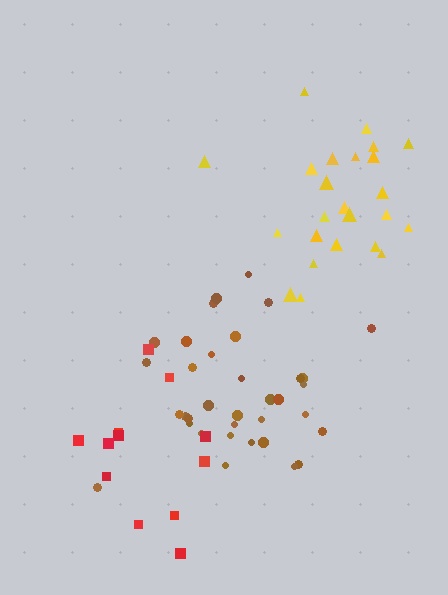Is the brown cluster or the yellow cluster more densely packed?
Brown.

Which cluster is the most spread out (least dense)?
Red.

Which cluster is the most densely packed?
Brown.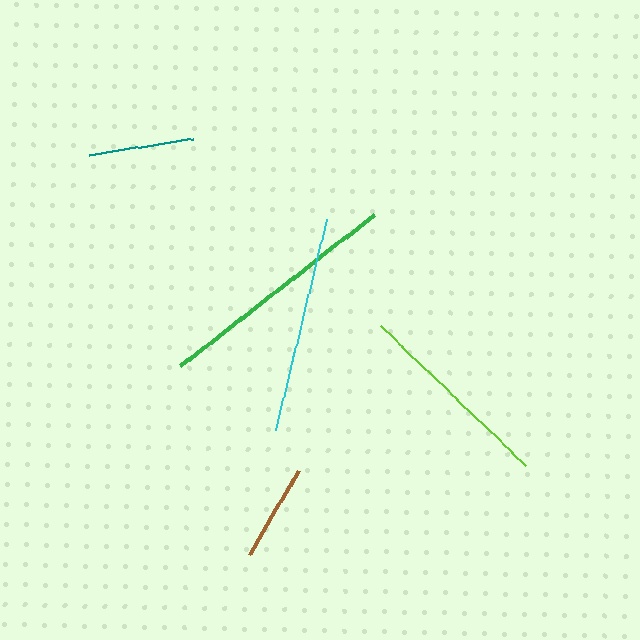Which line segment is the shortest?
The brown line is the shortest at approximately 98 pixels.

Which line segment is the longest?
The green line is the longest at approximately 245 pixels.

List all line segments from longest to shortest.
From longest to shortest: green, cyan, lime, teal, brown.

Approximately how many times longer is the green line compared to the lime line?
The green line is approximately 1.2 times the length of the lime line.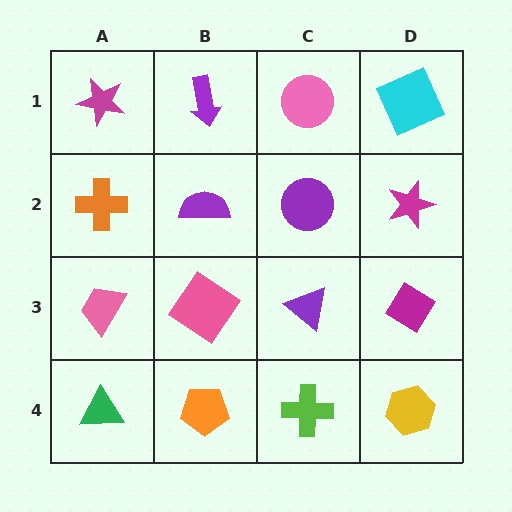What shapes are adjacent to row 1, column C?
A purple circle (row 2, column C), a purple arrow (row 1, column B), a cyan square (row 1, column D).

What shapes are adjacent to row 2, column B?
A purple arrow (row 1, column B), a pink diamond (row 3, column B), an orange cross (row 2, column A), a purple circle (row 2, column C).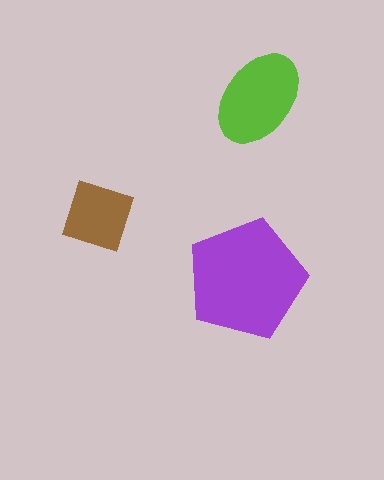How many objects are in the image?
There are 3 objects in the image.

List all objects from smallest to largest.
The brown diamond, the lime ellipse, the purple pentagon.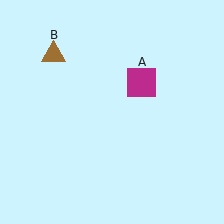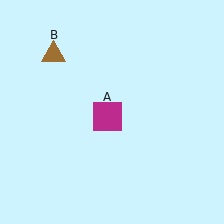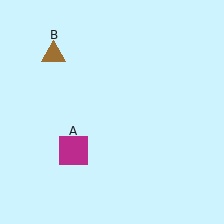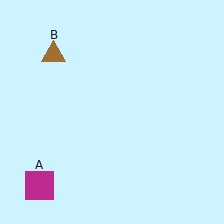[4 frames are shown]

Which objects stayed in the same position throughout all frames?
Brown triangle (object B) remained stationary.